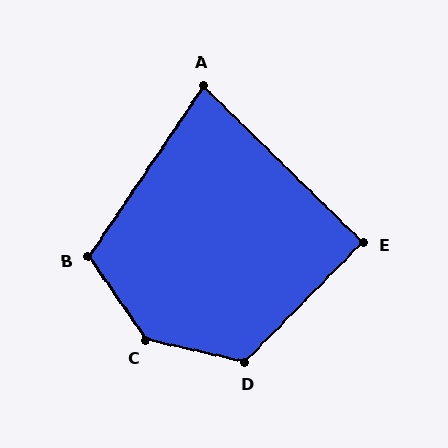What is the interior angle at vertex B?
Approximately 111 degrees (obtuse).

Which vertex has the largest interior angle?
C, at approximately 138 degrees.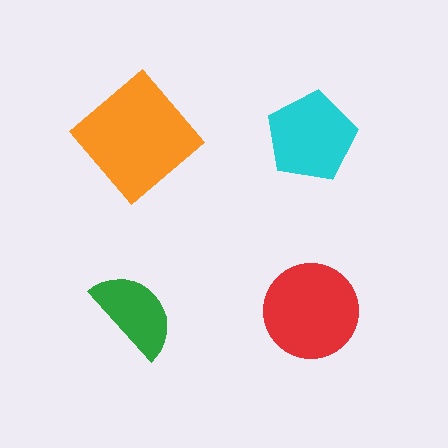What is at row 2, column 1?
A green semicircle.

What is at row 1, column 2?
A cyan pentagon.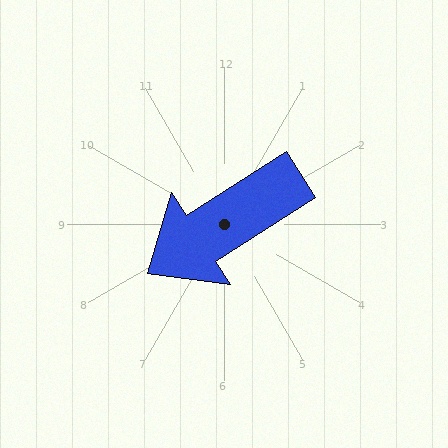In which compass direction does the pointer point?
Southwest.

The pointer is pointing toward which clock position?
Roughly 8 o'clock.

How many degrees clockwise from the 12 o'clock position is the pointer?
Approximately 237 degrees.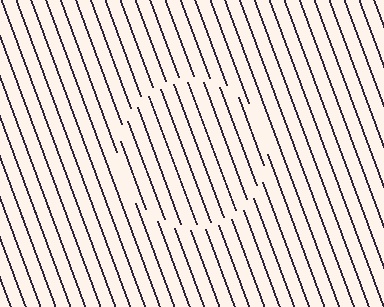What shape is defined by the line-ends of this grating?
An illusory circle. The interior of the shape contains the same grating, shifted by half a period — the contour is defined by the phase discontinuity where line-ends from the inner and outer gratings abut.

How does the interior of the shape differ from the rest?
The interior of the shape contains the same grating, shifted by half a period — the contour is defined by the phase discontinuity where line-ends from the inner and outer gratings abut.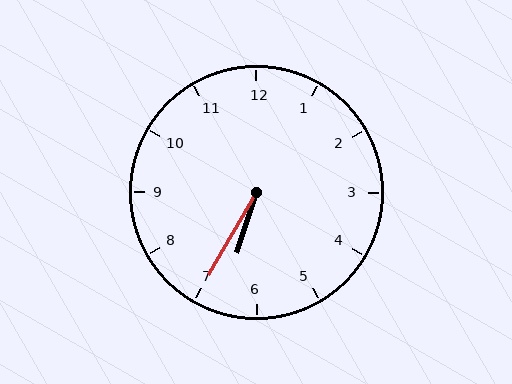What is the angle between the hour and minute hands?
Approximately 12 degrees.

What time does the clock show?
6:35.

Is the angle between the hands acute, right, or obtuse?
It is acute.